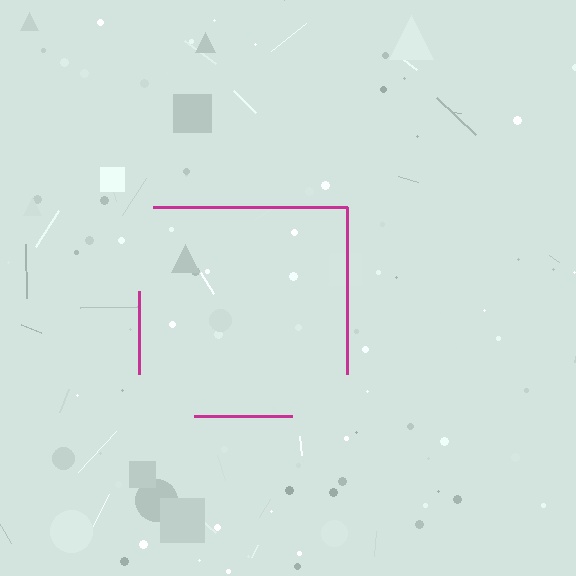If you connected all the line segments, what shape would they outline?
They would outline a square.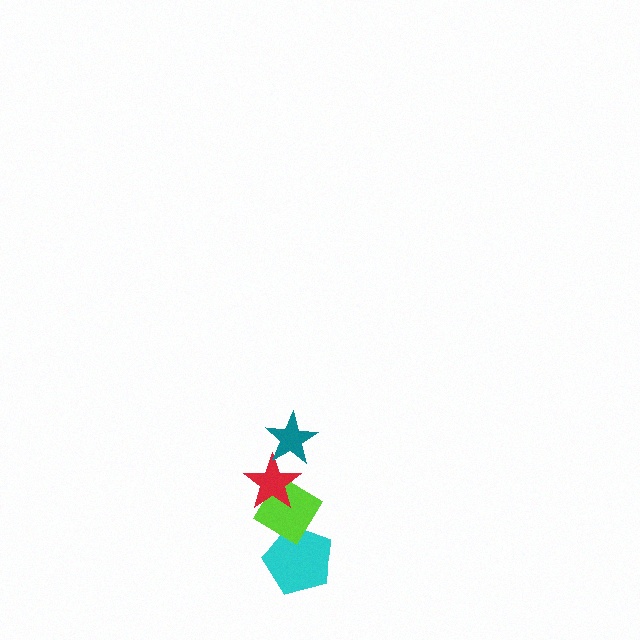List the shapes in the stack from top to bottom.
From top to bottom: the teal star, the red star, the lime diamond, the cyan pentagon.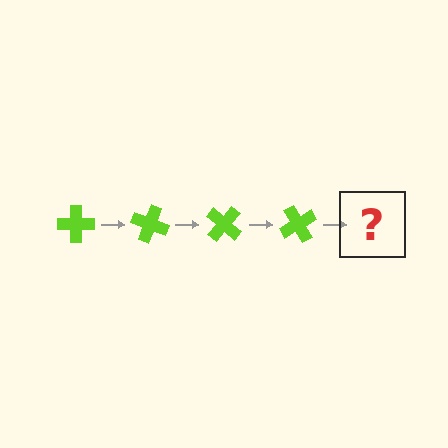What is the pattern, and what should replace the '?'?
The pattern is that the cross rotates 20 degrees each step. The '?' should be a lime cross rotated 80 degrees.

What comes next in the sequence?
The next element should be a lime cross rotated 80 degrees.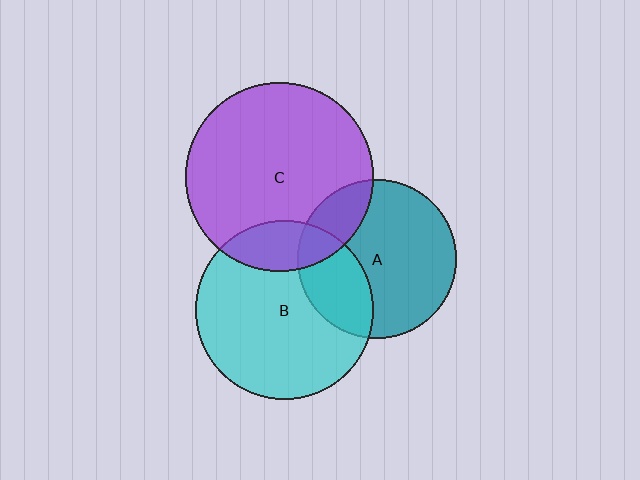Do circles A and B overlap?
Yes.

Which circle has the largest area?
Circle C (purple).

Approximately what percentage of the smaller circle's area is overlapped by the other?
Approximately 30%.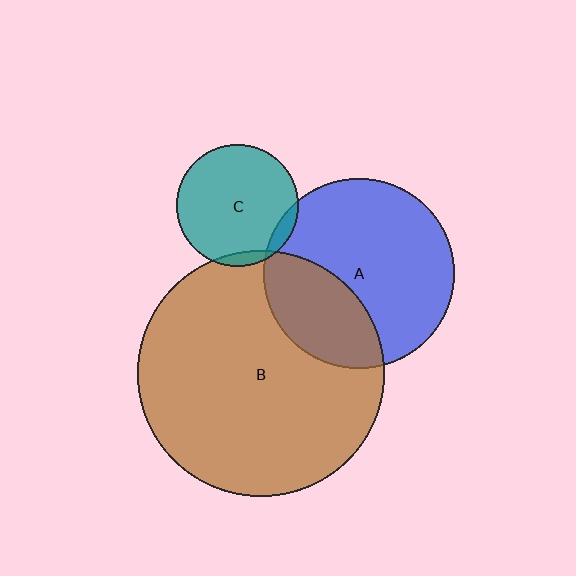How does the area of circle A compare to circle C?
Approximately 2.4 times.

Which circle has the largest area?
Circle B (brown).